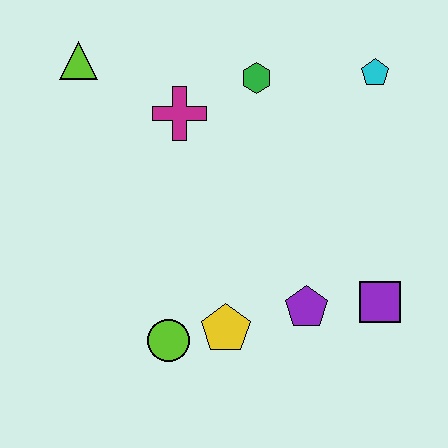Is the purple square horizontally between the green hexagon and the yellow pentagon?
No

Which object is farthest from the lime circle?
The cyan pentagon is farthest from the lime circle.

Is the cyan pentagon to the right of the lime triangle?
Yes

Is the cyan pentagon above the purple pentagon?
Yes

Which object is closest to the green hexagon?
The magenta cross is closest to the green hexagon.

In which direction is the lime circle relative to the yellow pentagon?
The lime circle is to the left of the yellow pentagon.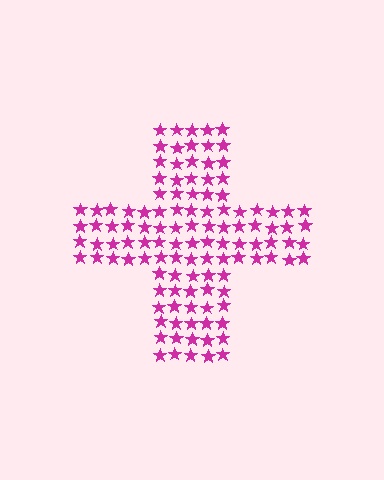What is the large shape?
The large shape is a cross.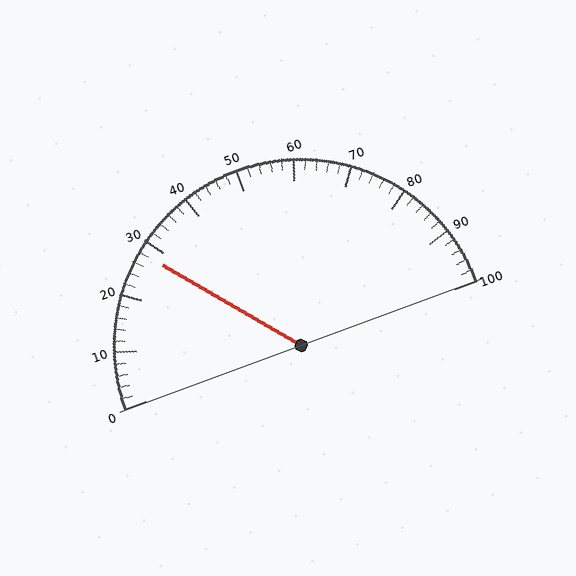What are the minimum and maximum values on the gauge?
The gauge ranges from 0 to 100.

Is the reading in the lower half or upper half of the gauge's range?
The reading is in the lower half of the range (0 to 100).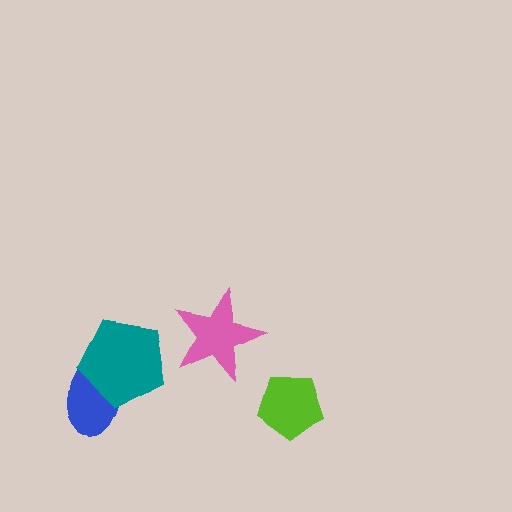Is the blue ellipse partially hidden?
Yes, it is partially covered by another shape.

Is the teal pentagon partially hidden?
No, no other shape covers it.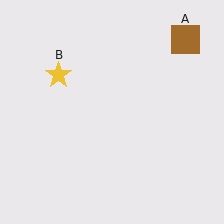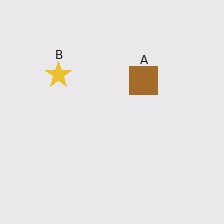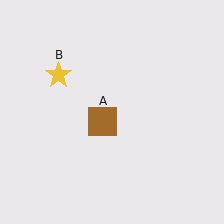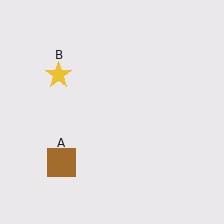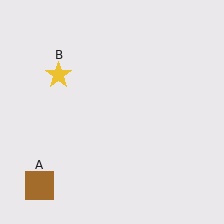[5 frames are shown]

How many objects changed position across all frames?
1 object changed position: brown square (object A).